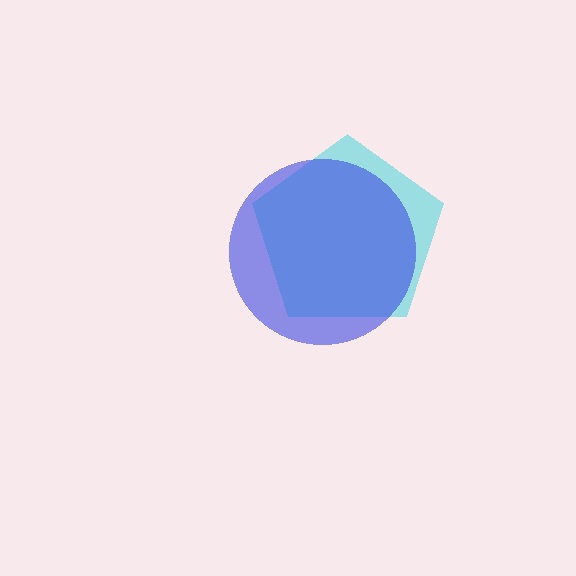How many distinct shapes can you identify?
There are 2 distinct shapes: a cyan pentagon, a blue circle.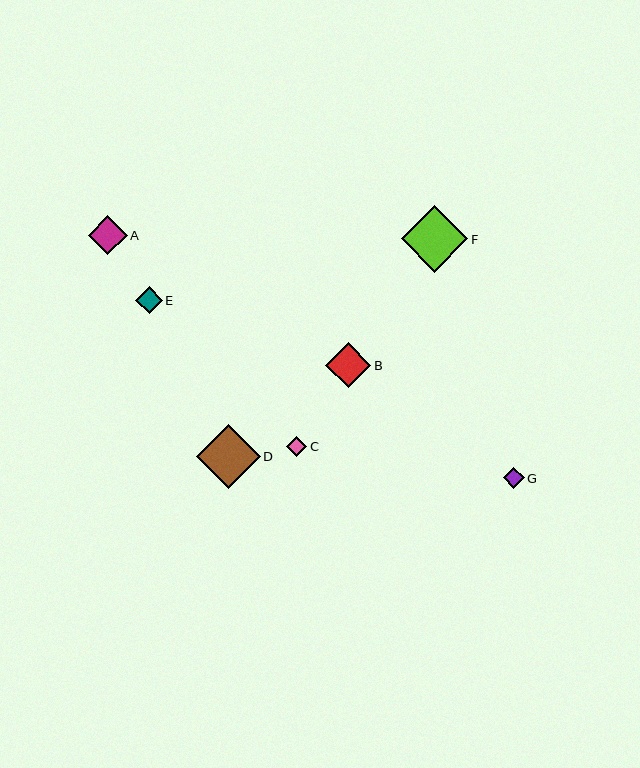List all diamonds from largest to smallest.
From largest to smallest: F, D, B, A, E, C, G.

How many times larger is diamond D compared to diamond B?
Diamond D is approximately 1.4 times the size of diamond B.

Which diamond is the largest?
Diamond F is the largest with a size of approximately 67 pixels.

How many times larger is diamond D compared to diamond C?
Diamond D is approximately 3.1 times the size of diamond C.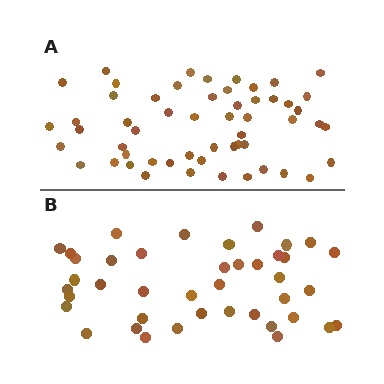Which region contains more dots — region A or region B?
Region A (the top region) has more dots.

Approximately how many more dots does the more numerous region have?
Region A has approximately 15 more dots than region B.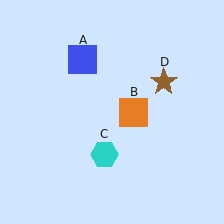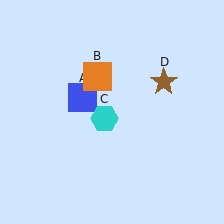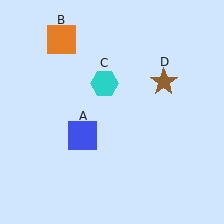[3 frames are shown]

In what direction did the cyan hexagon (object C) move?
The cyan hexagon (object C) moved up.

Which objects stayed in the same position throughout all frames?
Brown star (object D) remained stationary.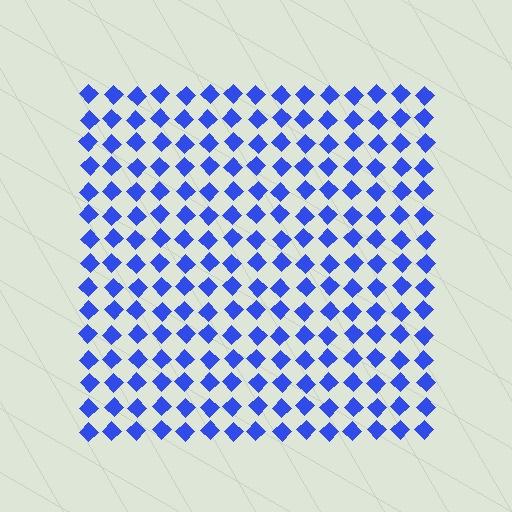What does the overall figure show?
The overall figure shows a square.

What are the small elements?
The small elements are diamonds.